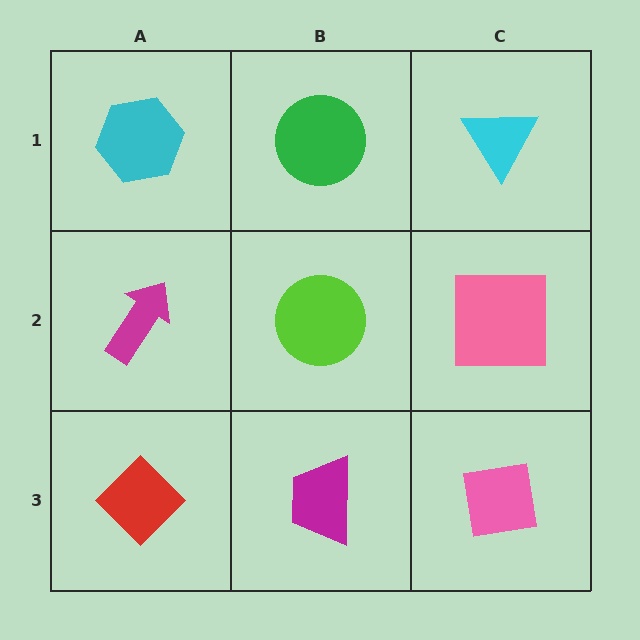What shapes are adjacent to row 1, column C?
A pink square (row 2, column C), a green circle (row 1, column B).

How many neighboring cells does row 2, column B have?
4.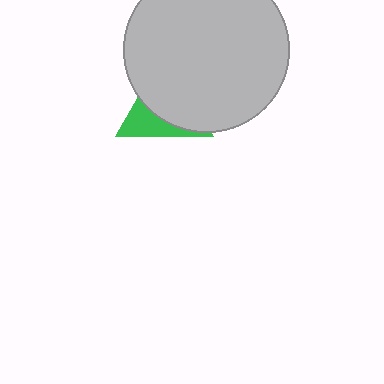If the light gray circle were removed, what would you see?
You would see the complete green triangle.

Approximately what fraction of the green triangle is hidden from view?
Roughly 65% of the green triangle is hidden behind the light gray circle.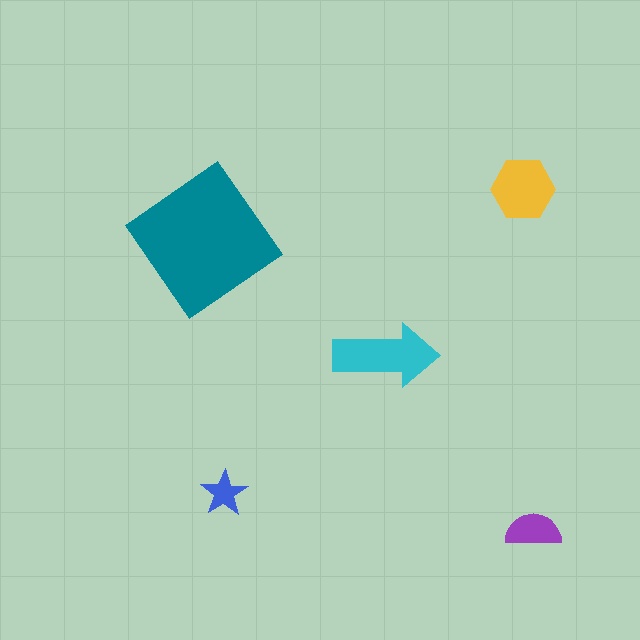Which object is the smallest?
The blue star.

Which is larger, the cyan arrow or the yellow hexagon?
The cyan arrow.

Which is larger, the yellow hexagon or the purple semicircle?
The yellow hexagon.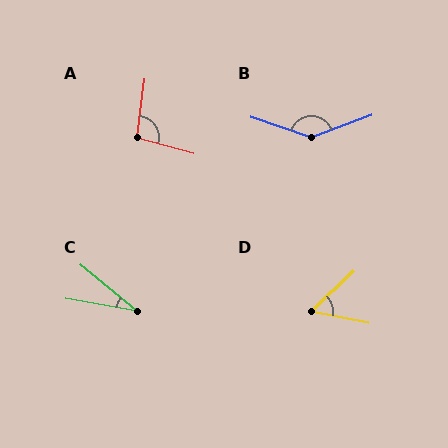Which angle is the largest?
B, at approximately 140 degrees.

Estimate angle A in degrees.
Approximately 98 degrees.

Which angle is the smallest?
C, at approximately 30 degrees.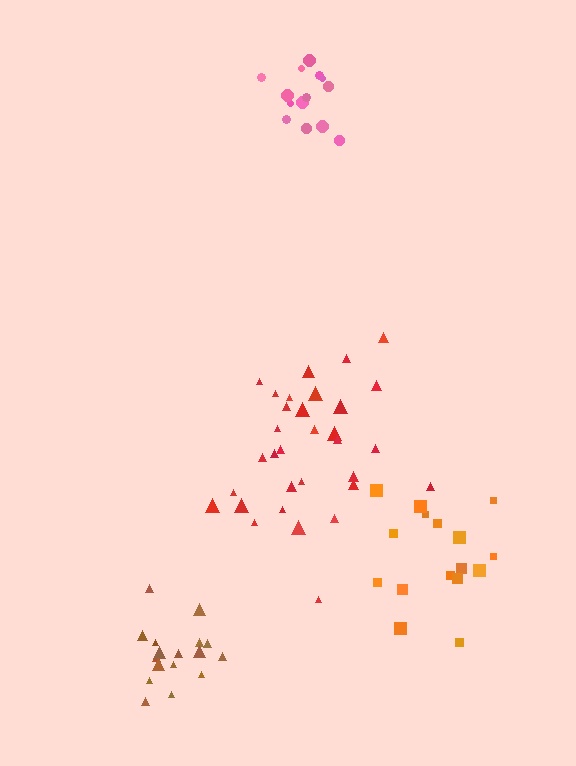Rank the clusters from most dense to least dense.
pink, brown, red, orange.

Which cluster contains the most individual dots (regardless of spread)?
Red (32).